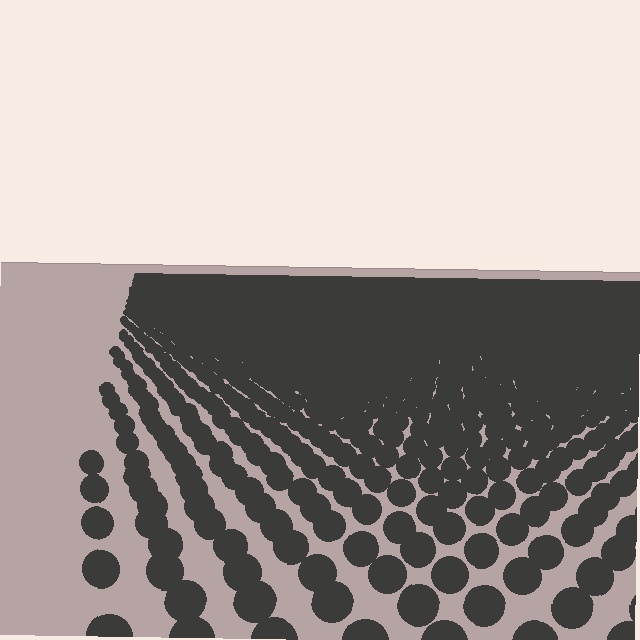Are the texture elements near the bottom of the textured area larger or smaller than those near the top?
Larger. Near the bottom, elements are closer to the viewer and appear at a bigger on-screen size.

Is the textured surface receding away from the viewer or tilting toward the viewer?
The surface is receding away from the viewer. Texture elements get smaller and denser toward the top.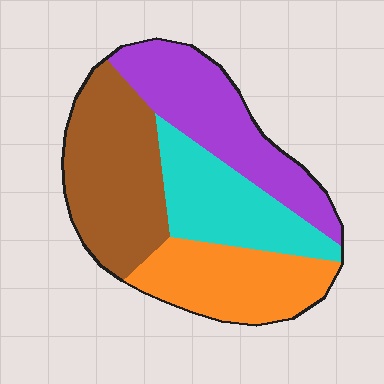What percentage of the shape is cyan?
Cyan takes up less than a quarter of the shape.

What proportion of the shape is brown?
Brown covers around 30% of the shape.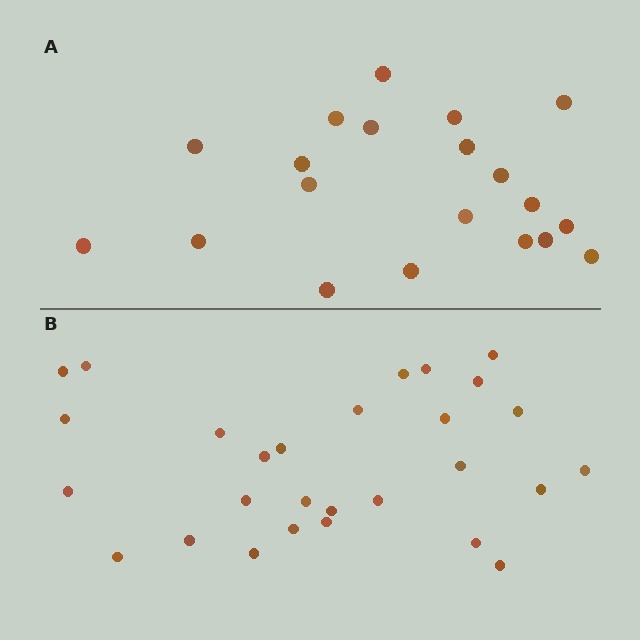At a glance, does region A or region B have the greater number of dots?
Region B (the bottom region) has more dots.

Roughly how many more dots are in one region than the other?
Region B has roughly 8 or so more dots than region A.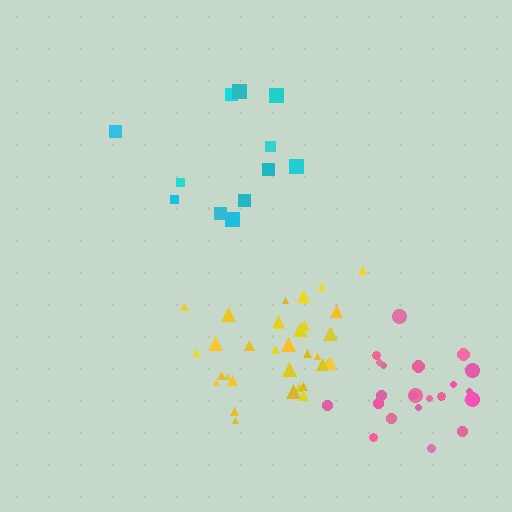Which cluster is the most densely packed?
Yellow.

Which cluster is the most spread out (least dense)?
Cyan.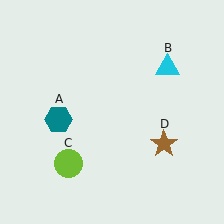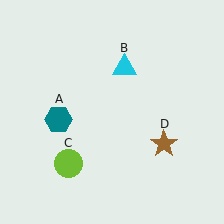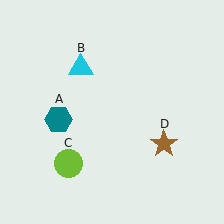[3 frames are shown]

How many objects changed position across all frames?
1 object changed position: cyan triangle (object B).